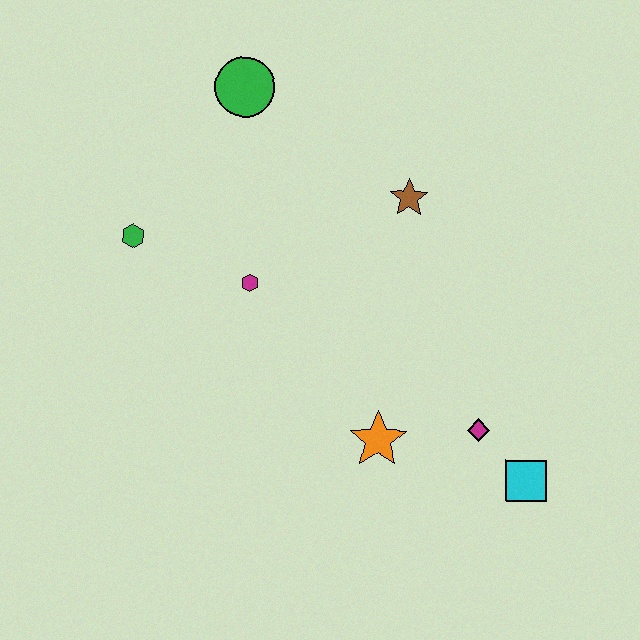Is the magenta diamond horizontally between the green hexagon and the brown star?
No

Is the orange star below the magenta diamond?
Yes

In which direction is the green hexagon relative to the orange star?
The green hexagon is to the left of the orange star.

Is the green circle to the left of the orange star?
Yes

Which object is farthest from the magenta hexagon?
The cyan square is farthest from the magenta hexagon.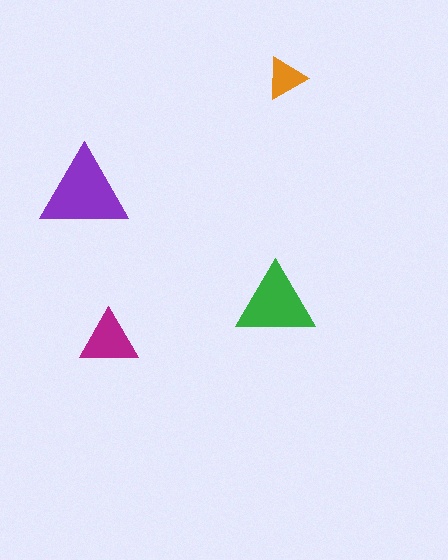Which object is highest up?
The orange triangle is topmost.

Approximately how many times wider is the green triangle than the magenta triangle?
About 1.5 times wider.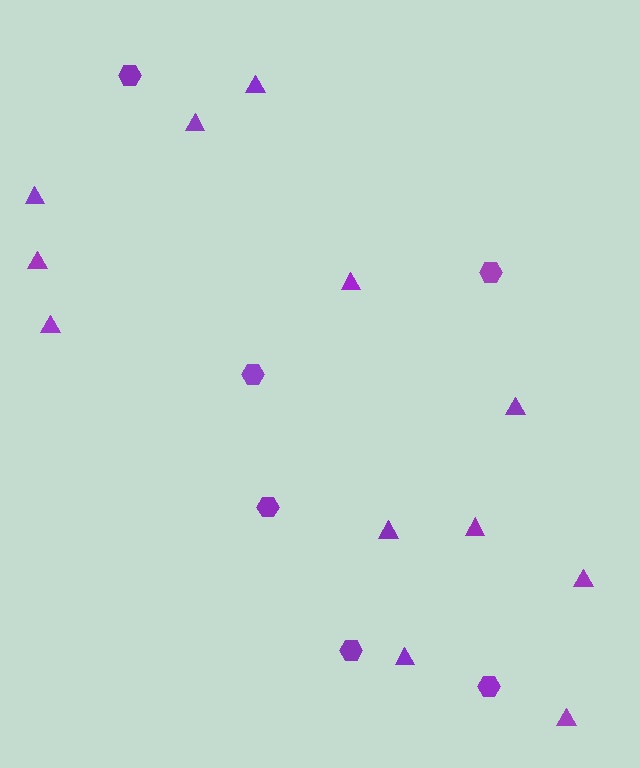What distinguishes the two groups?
There are 2 groups: one group of triangles (12) and one group of hexagons (6).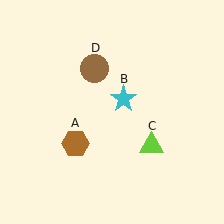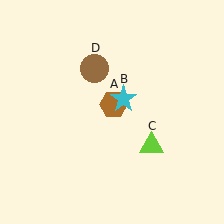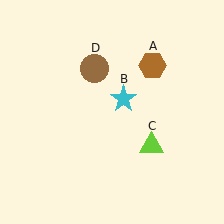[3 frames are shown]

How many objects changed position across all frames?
1 object changed position: brown hexagon (object A).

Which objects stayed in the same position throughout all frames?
Cyan star (object B) and lime triangle (object C) and brown circle (object D) remained stationary.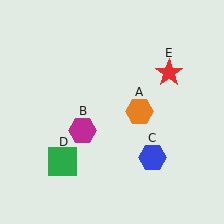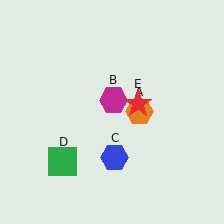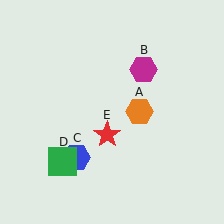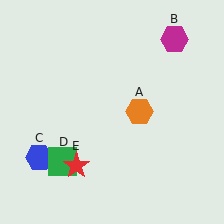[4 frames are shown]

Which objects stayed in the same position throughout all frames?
Orange hexagon (object A) and green square (object D) remained stationary.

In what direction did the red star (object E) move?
The red star (object E) moved down and to the left.